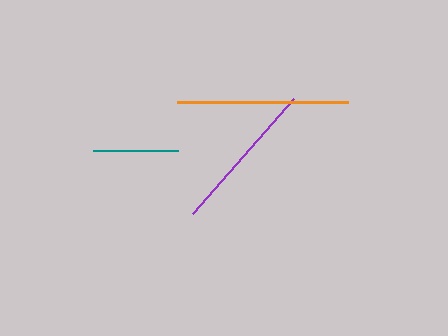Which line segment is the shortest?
The teal line is the shortest at approximately 85 pixels.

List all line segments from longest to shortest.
From longest to shortest: orange, purple, teal.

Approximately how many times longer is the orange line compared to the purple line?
The orange line is approximately 1.1 times the length of the purple line.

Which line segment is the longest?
The orange line is the longest at approximately 171 pixels.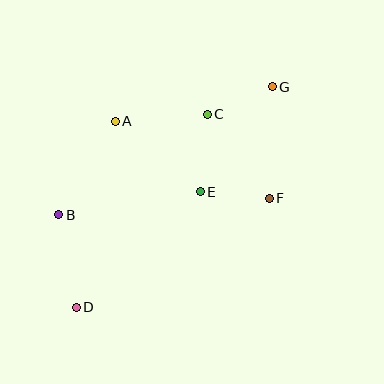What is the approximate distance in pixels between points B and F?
The distance between B and F is approximately 211 pixels.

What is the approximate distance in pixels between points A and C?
The distance between A and C is approximately 92 pixels.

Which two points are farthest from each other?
Points D and G are farthest from each other.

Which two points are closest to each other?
Points E and F are closest to each other.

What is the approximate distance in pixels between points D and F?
The distance between D and F is approximately 222 pixels.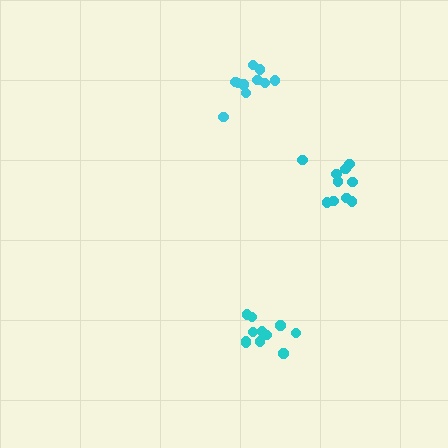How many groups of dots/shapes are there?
There are 3 groups.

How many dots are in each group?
Group 1: 10 dots, Group 2: 11 dots, Group 3: 10 dots (31 total).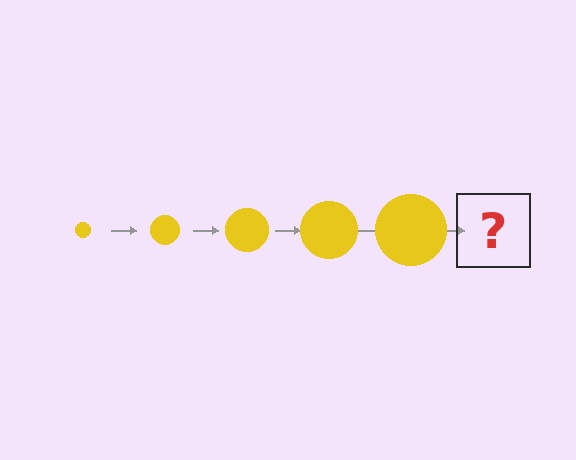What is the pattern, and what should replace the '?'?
The pattern is that the circle gets progressively larger each step. The '?' should be a yellow circle, larger than the previous one.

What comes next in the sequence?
The next element should be a yellow circle, larger than the previous one.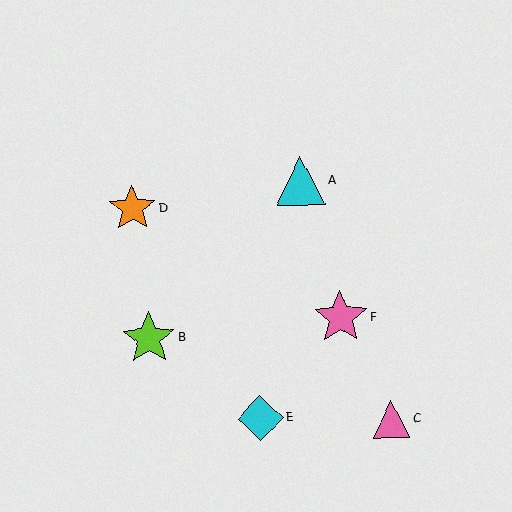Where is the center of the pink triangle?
The center of the pink triangle is at (391, 419).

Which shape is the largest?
The pink star (labeled F) is the largest.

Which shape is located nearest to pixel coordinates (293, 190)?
The cyan triangle (labeled A) at (300, 181) is nearest to that location.